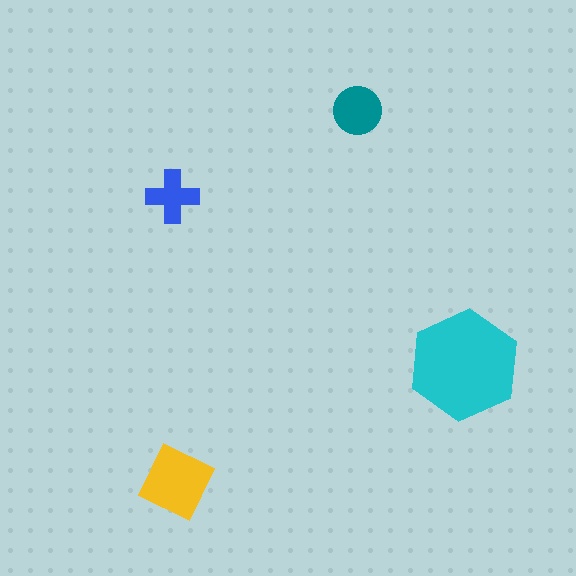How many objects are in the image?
There are 4 objects in the image.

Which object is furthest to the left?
The blue cross is leftmost.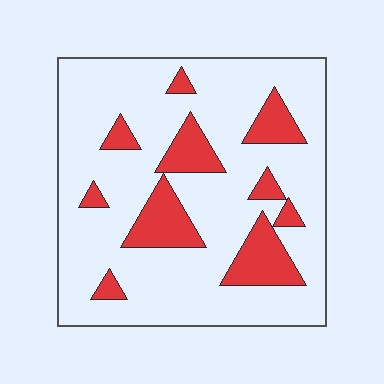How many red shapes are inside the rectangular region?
10.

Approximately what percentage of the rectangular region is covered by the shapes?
Approximately 20%.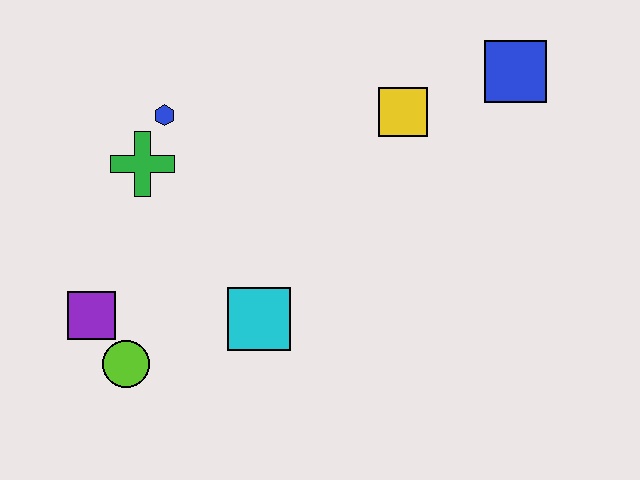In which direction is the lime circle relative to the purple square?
The lime circle is below the purple square.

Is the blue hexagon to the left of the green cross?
No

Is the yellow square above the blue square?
No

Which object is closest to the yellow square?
The blue square is closest to the yellow square.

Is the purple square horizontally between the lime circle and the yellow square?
No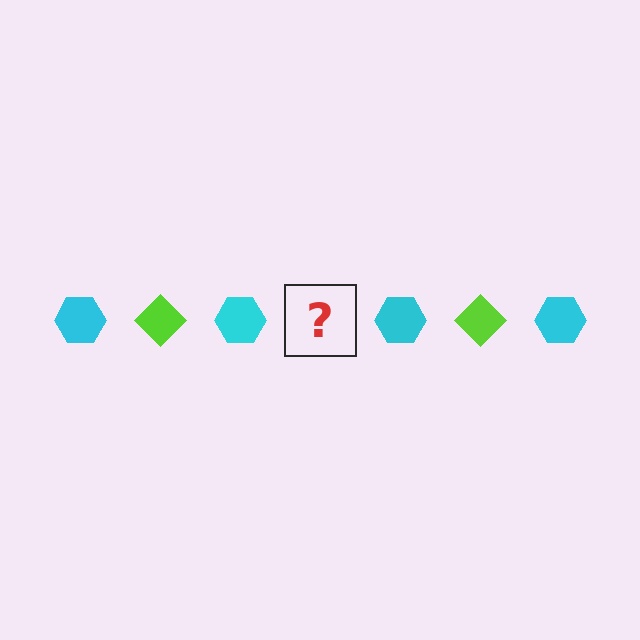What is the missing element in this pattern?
The missing element is a lime diamond.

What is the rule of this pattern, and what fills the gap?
The rule is that the pattern alternates between cyan hexagon and lime diamond. The gap should be filled with a lime diamond.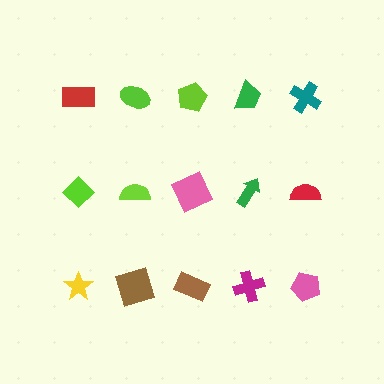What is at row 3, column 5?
A pink pentagon.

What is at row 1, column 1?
A red rectangle.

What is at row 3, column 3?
A brown rectangle.